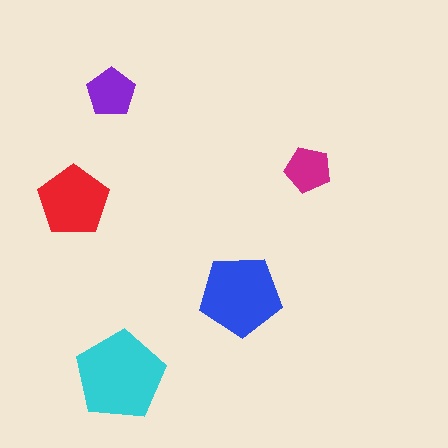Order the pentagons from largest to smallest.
the cyan one, the blue one, the red one, the purple one, the magenta one.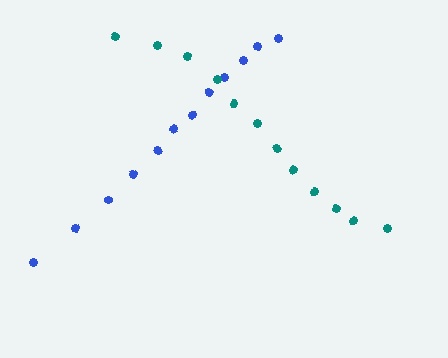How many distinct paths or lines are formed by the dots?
There are 2 distinct paths.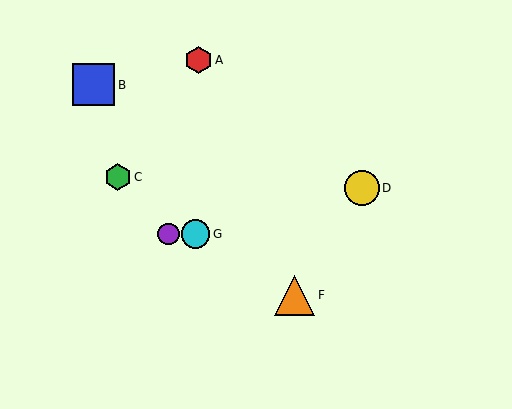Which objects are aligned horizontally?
Objects E, G are aligned horizontally.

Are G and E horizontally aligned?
Yes, both are at y≈234.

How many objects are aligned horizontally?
2 objects (E, G) are aligned horizontally.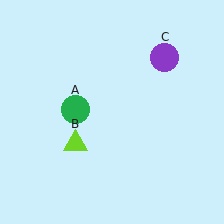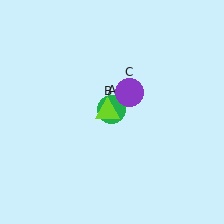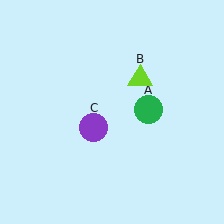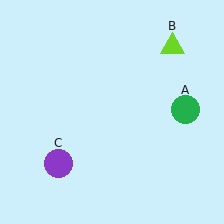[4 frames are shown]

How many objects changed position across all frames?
3 objects changed position: green circle (object A), lime triangle (object B), purple circle (object C).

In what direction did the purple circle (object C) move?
The purple circle (object C) moved down and to the left.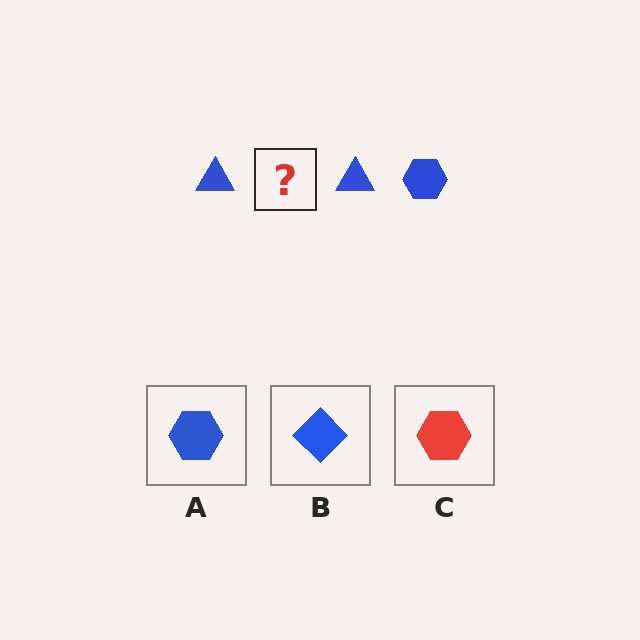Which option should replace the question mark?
Option A.